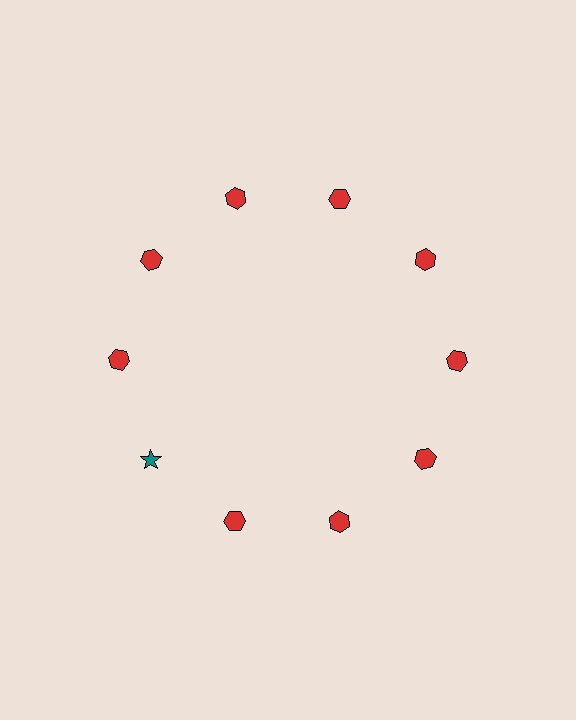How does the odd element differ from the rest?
It differs in both color (teal instead of red) and shape (star instead of hexagon).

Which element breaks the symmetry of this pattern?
The teal star at roughly the 8 o'clock position breaks the symmetry. All other shapes are red hexagons.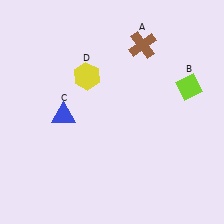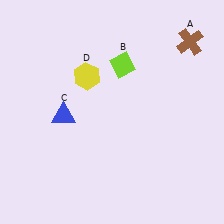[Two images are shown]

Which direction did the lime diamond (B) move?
The lime diamond (B) moved left.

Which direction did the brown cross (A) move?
The brown cross (A) moved right.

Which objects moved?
The objects that moved are: the brown cross (A), the lime diamond (B).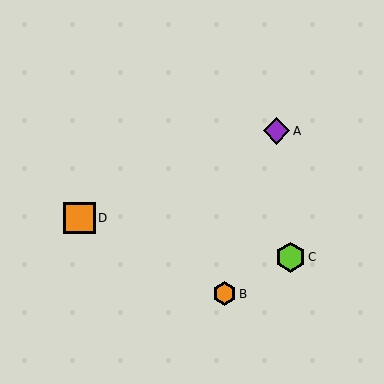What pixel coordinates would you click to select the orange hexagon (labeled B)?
Click at (224, 294) to select the orange hexagon B.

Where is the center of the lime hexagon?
The center of the lime hexagon is at (290, 257).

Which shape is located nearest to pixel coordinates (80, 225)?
The orange square (labeled D) at (80, 218) is nearest to that location.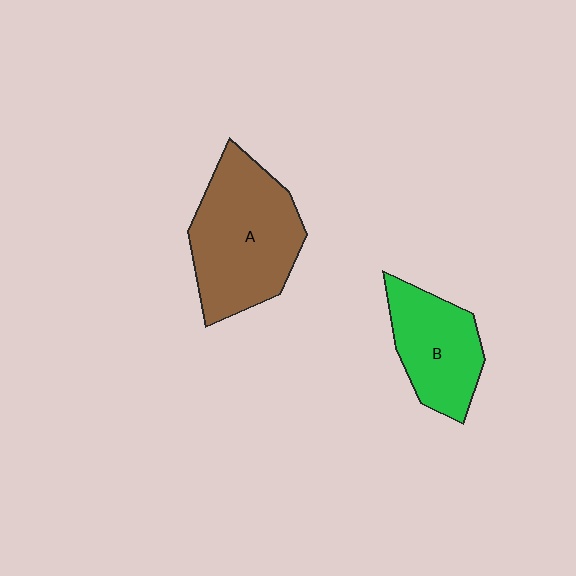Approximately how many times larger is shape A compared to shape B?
Approximately 1.5 times.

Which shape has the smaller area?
Shape B (green).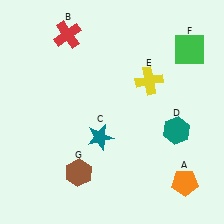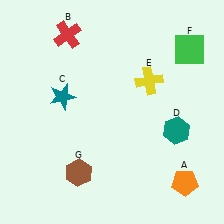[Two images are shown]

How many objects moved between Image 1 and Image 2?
1 object moved between the two images.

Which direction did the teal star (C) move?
The teal star (C) moved up.